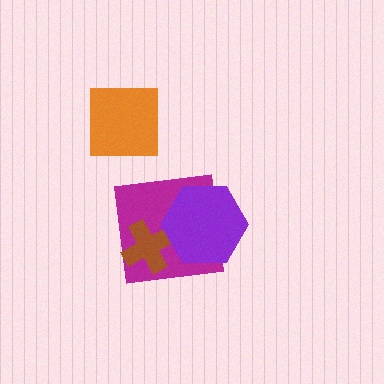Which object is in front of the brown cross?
The purple hexagon is in front of the brown cross.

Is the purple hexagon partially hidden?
No, no other shape covers it.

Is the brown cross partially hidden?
Yes, it is partially covered by another shape.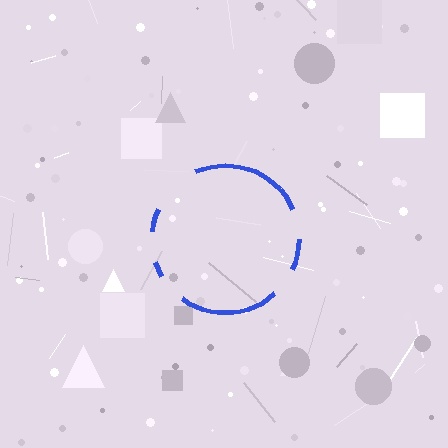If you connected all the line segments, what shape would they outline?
They would outline a circle.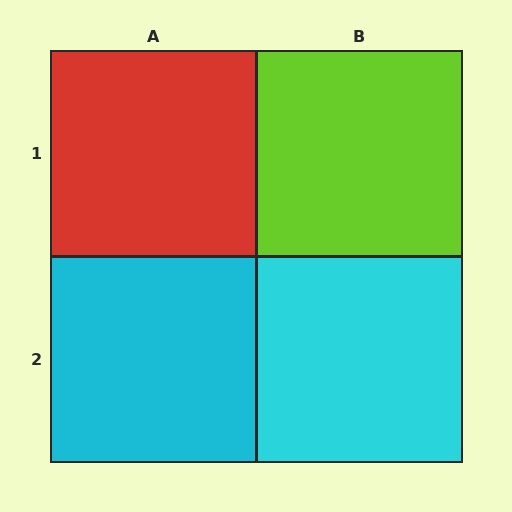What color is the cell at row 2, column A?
Cyan.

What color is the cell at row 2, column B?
Cyan.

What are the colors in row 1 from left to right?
Red, lime.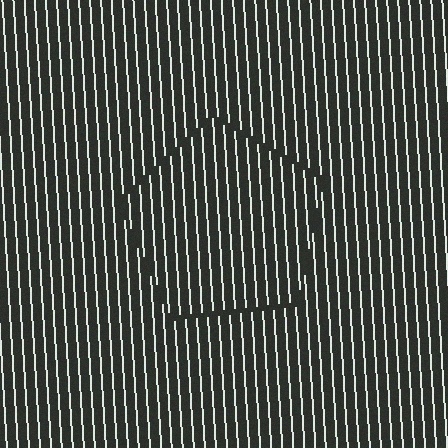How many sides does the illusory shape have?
5 sides — the line-ends trace a pentagon.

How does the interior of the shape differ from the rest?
The interior of the shape contains the same grating, shifted by half a period — the contour is defined by the phase discontinuity where line-ends from the inner and outer gratings abut.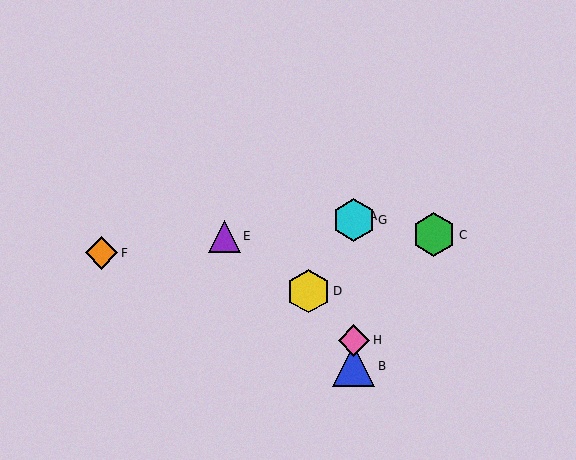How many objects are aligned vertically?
4 objects (A, B, G, H) are aligned vertically.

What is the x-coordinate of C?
Object C is at x≈434.